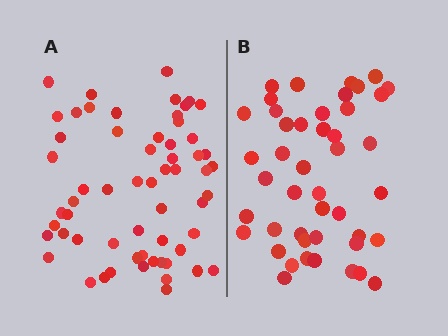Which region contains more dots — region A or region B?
Region A (the left region) has more dots.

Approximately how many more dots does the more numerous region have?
Region A has approximately 15 more dots than region B.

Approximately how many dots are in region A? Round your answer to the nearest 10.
About 60 dots.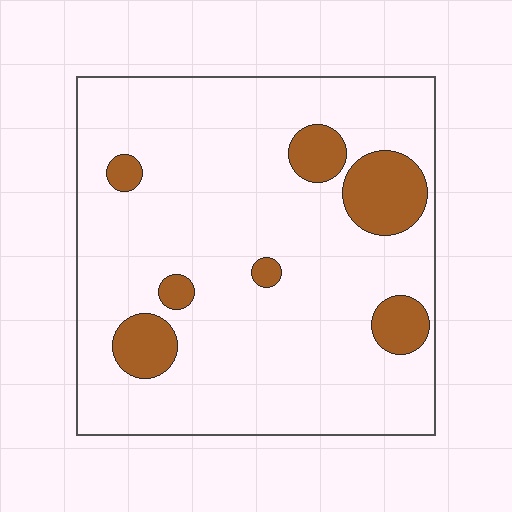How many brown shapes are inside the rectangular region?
7.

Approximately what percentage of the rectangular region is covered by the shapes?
Approximately 15%.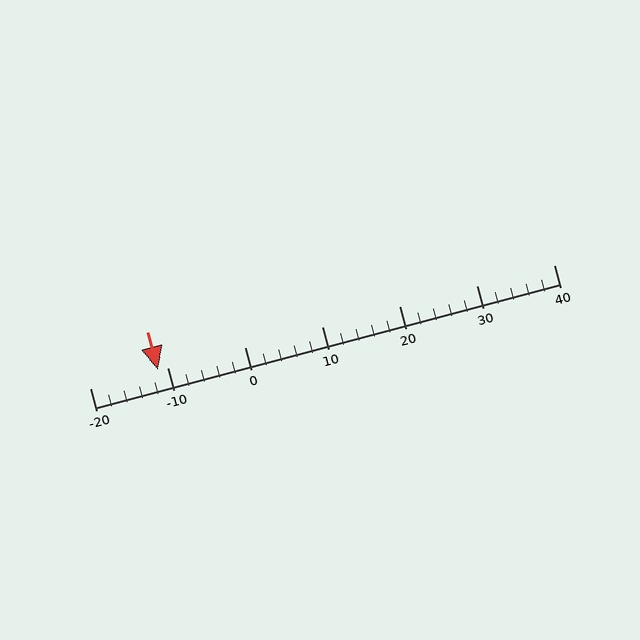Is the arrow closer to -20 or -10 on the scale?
The arrow is closer to -10.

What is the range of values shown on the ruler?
The ruler shows values from -20 to 40.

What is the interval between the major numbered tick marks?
The major tick marks are spaced 10 units apart.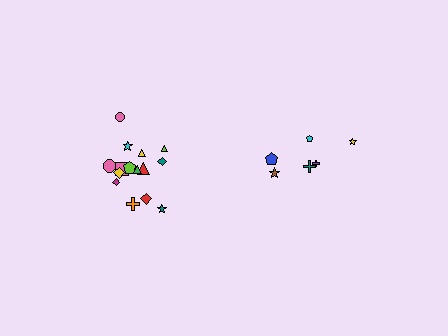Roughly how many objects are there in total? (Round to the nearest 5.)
Roughly 20 objects in total.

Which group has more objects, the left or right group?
The left group.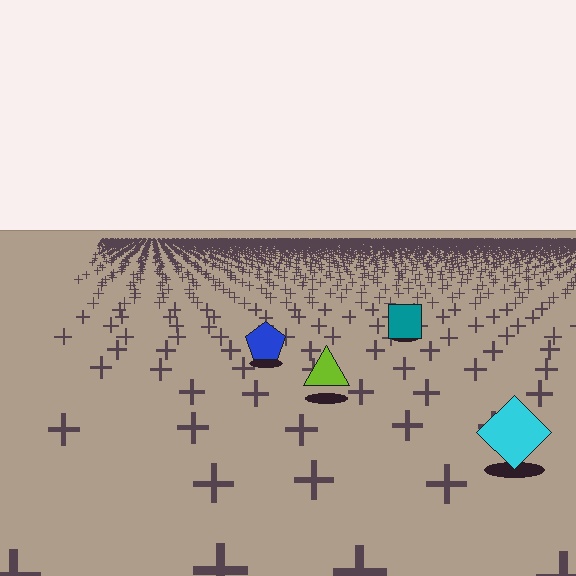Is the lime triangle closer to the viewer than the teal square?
Yes. The lime triangle is closer — you can tell from the texture gradient: the ground texture is coarser near it.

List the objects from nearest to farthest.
From nearest to farthest: the cyan diamond, the lime triangle, the blue pentagon, the teal square.